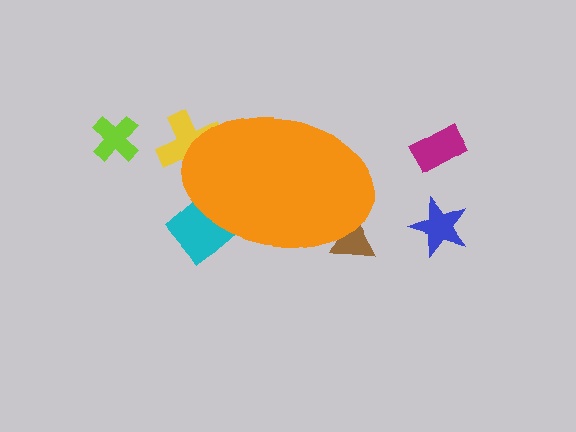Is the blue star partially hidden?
No, the blue star is fully visible.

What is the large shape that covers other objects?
An orange ellipse.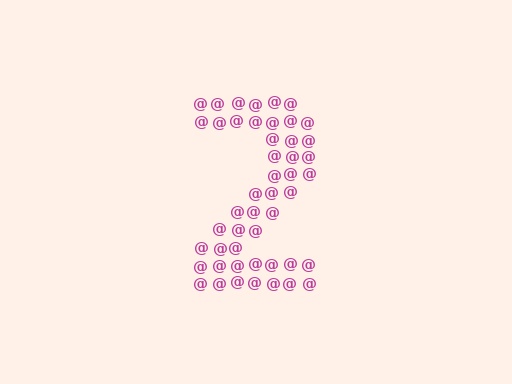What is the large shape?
The large shape is the digit 2.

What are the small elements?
The small elements are at signs.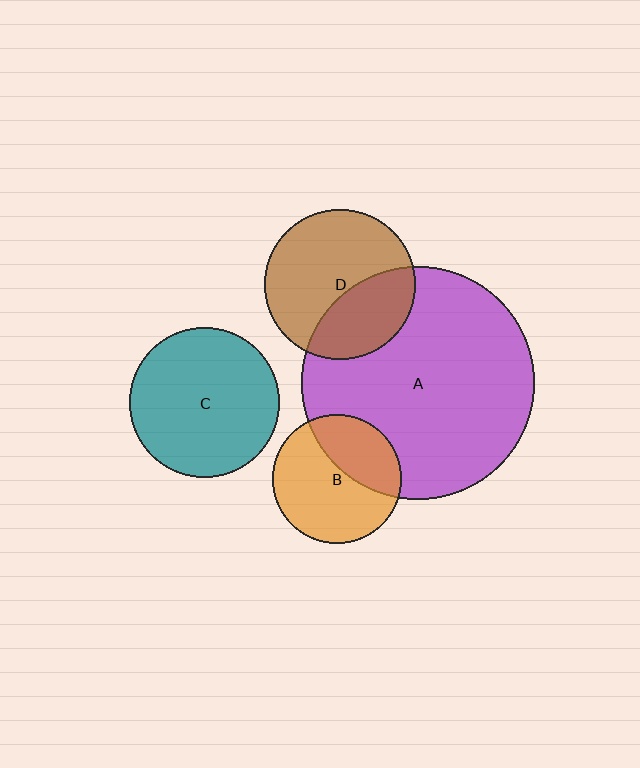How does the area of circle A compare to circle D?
Approximately 2.4 times.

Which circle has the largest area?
Circle A (purple).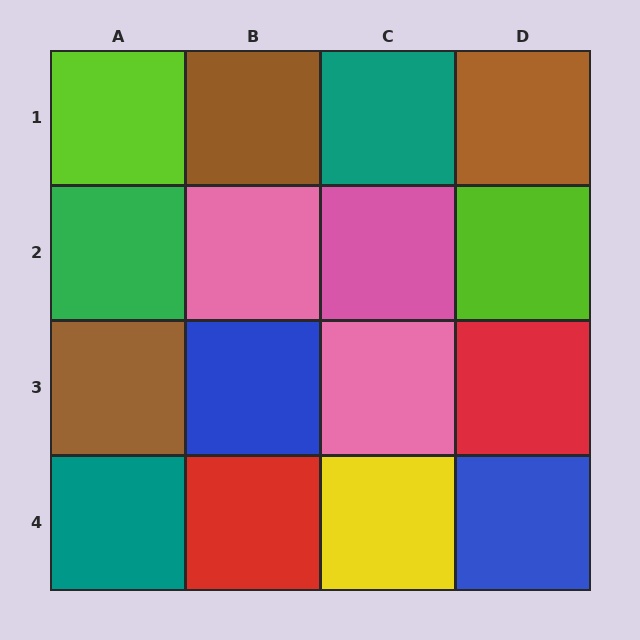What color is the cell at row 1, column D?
Brown.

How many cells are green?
1 cell is green.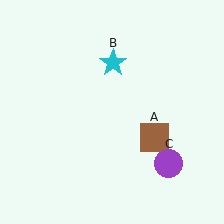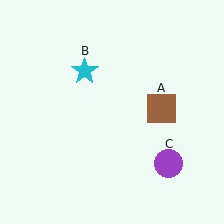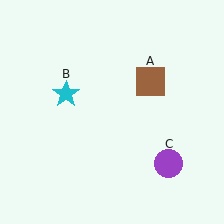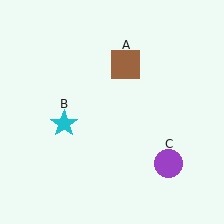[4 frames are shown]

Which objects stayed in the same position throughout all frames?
Purple circle (object C) remained stationary.